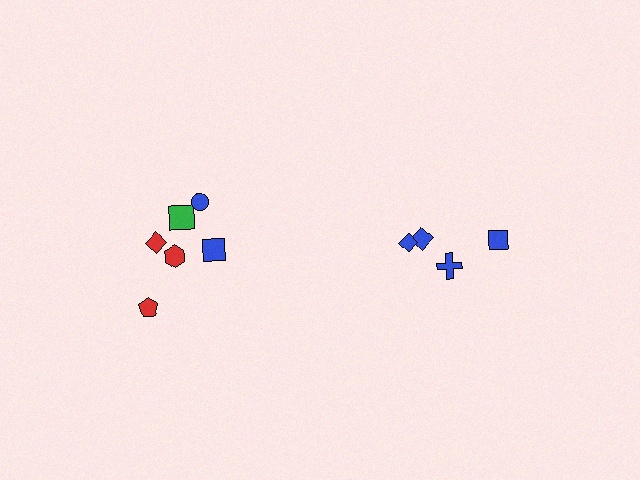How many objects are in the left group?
There are 6 objects.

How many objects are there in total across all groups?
There are 10 objects.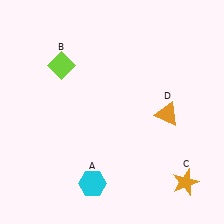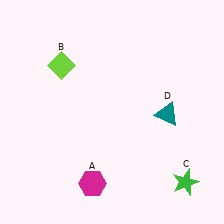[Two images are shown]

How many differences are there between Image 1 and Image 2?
There are 3 differences between the two images.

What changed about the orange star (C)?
In Image 1, C is orange. In Image 2, it changed to green.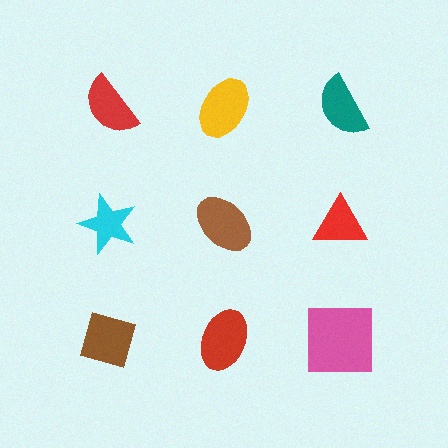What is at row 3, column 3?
A pink square.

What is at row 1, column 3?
A teal semicircle.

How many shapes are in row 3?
3 shapes.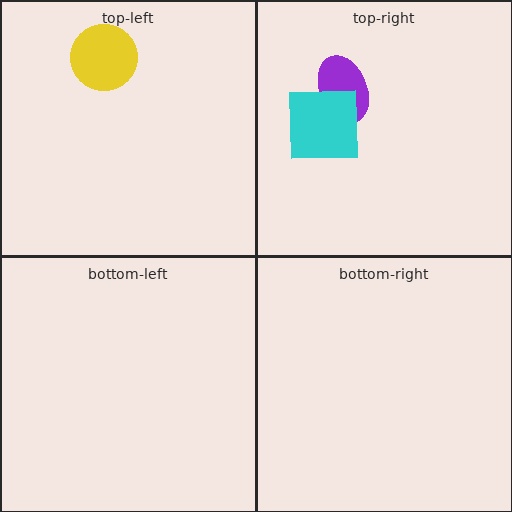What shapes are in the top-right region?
The purple ellipse, the cyan square.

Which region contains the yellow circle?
The top-left region.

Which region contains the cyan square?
The top-right region.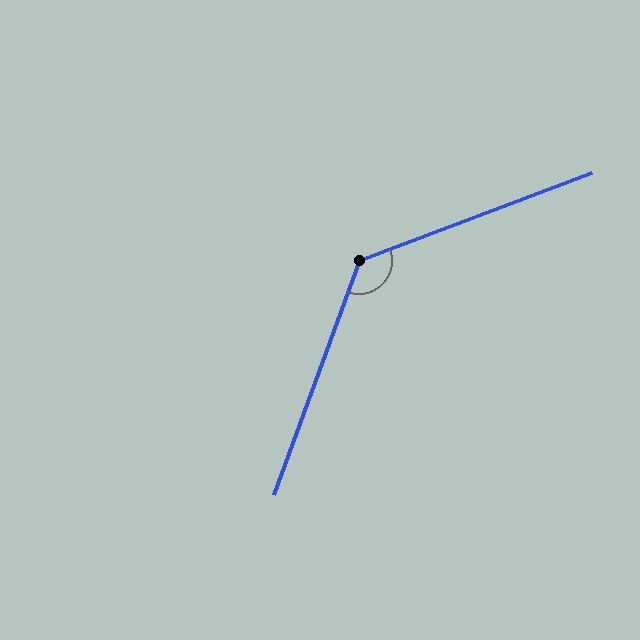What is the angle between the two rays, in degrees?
Approximately 131 degrees.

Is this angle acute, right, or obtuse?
It is obtuse.